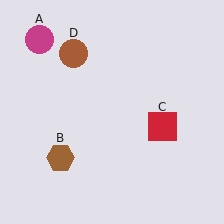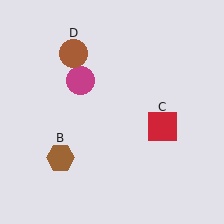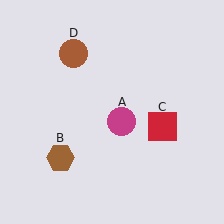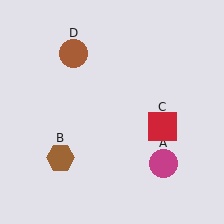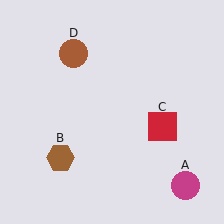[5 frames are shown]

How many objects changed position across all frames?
1 object changed position: magenta circle (object A).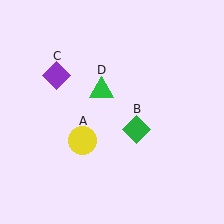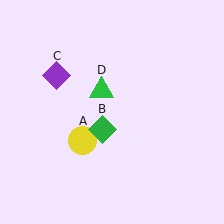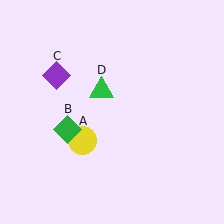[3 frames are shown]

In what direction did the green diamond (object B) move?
The green diamond (object B) moved left.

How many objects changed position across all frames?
1 object changed position: green diamond (object B).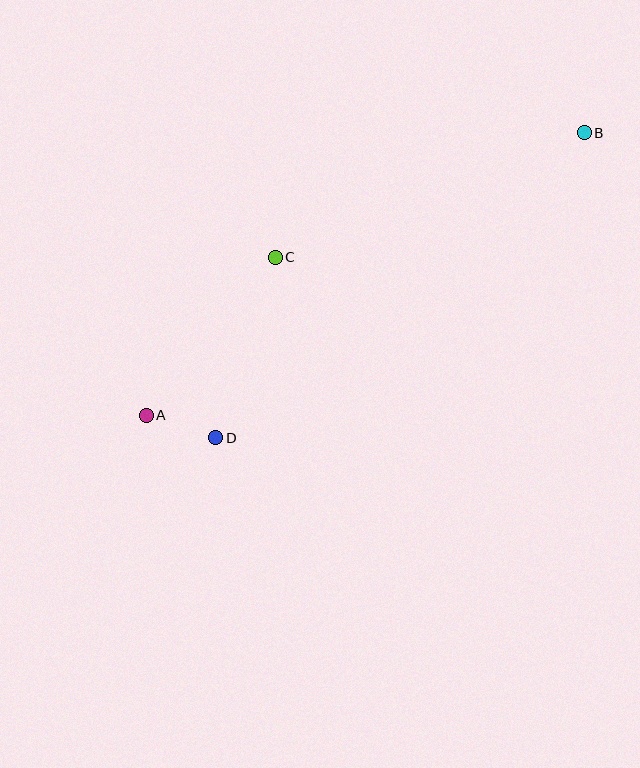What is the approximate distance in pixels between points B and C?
The distance between B and C is approximately 333 pixels.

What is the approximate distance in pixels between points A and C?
The distance between A and C is approximately 204 pixels.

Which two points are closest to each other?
Points A and D are closest to each other.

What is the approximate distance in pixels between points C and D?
The distance between C and D is approximately 190 pixels.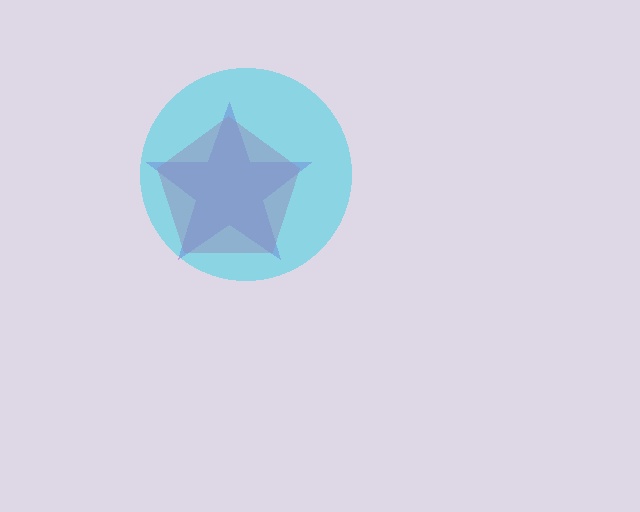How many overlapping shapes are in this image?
There are 3 overlapping shapes in the image.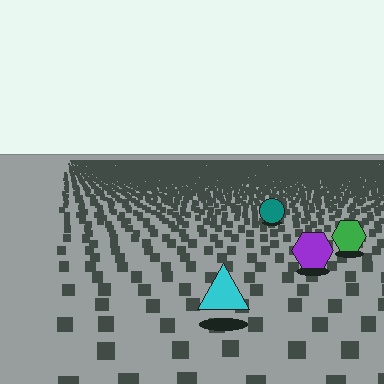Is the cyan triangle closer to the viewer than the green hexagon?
Yes. The cyan triangle is closer — you can tell from the texture gradient: the ground texture is coarser near it.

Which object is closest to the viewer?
The cyan triangle is closest. The texture marks near it are larger and more spread out.